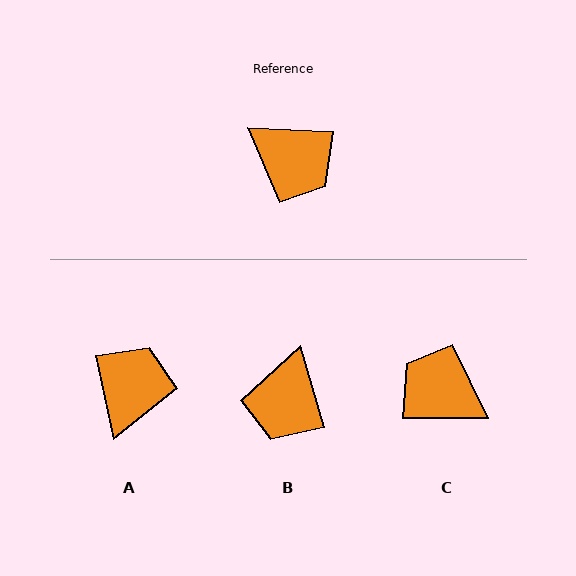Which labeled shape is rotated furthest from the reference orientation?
C, about 177 degrees away.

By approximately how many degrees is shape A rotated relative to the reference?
Approximately 105 degrees counter-clockwise.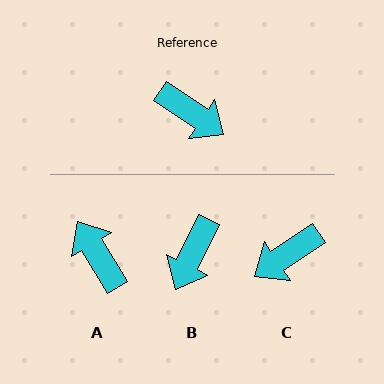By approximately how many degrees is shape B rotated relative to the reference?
Approximately 82 degrees clockwise.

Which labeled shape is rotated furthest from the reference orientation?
A, about 155 degrees away.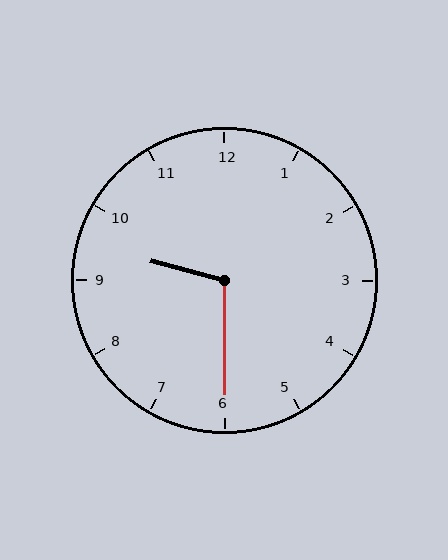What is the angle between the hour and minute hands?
Approximately 105 degrees.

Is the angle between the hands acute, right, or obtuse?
It is obtuse.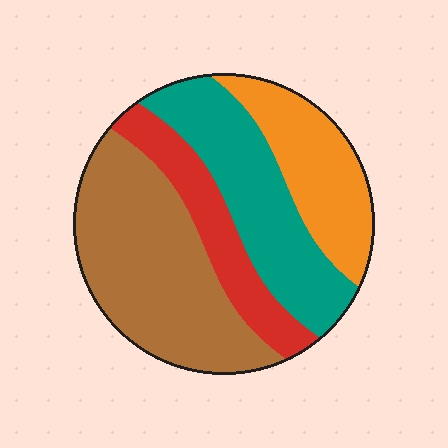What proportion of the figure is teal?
Teal takes up about one quarter (1/4) of the figure.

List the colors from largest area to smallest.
From largest to smallest: brown, teal, orange, red.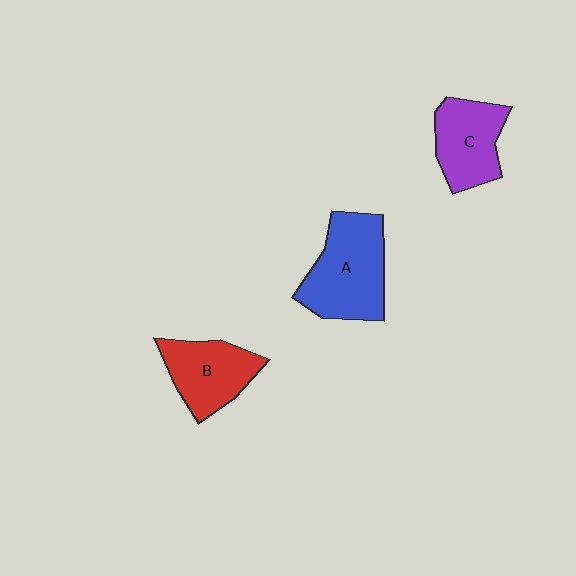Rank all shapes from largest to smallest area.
From largest to smallest: A (blue), B (red), C (purple).